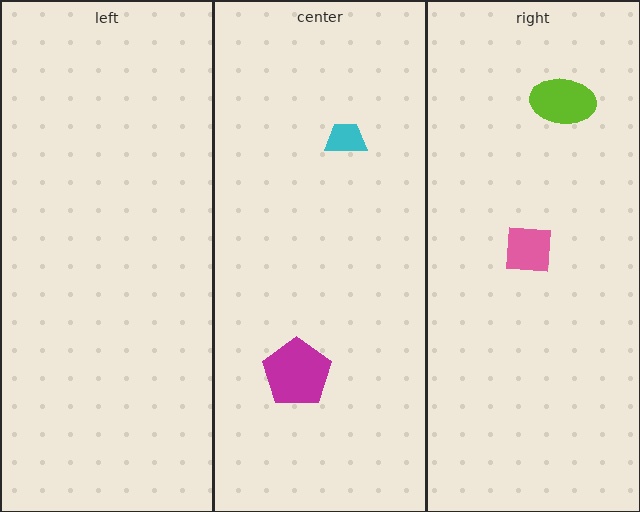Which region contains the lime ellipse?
The right region.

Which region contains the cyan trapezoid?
The center region.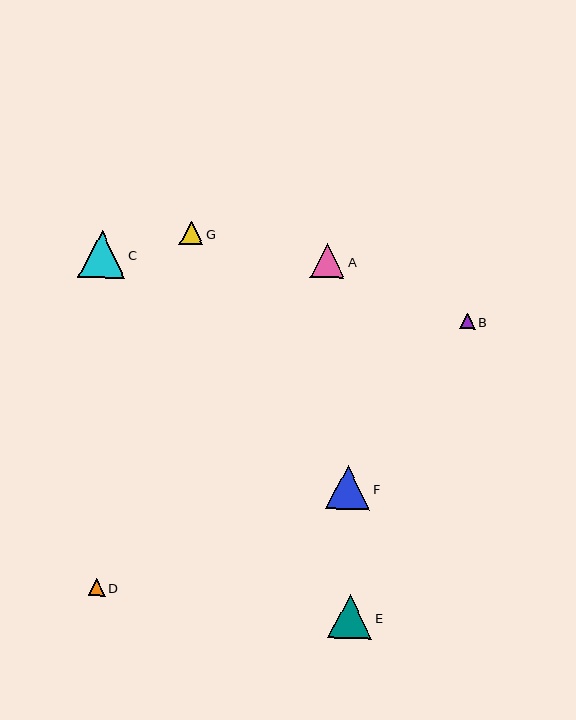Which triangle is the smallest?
Triangle B is the smallest with a size of approximately 16 pixels.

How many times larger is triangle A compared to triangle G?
Triangle A is approximately 1.5 times the size of triangle G.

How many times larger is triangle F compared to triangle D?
Triangle F is approximately 2.7 times the size of triangle D.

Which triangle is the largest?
Triangle C is the largest with a size of approximately 47 pixels.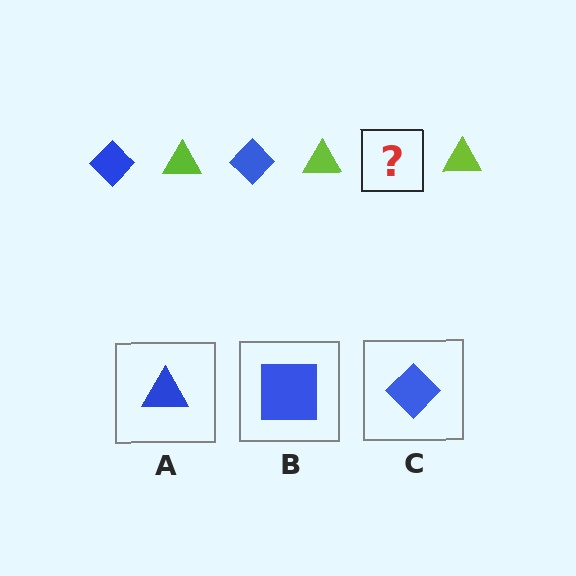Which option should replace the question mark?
Option C.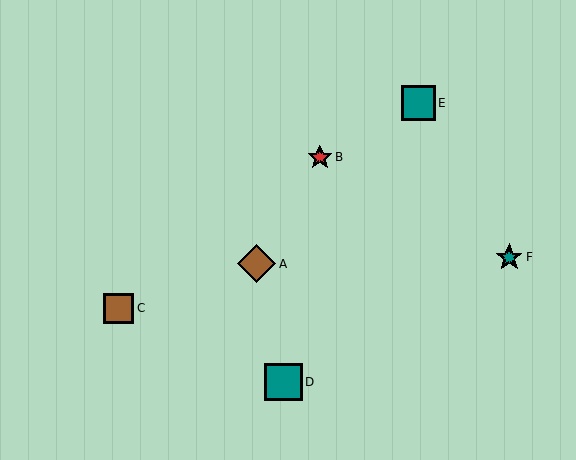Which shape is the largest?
The brown diamond (labeled A) is the largest.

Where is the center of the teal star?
The center of the teal star is at (509, 257).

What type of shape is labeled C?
Shape C is a brown square.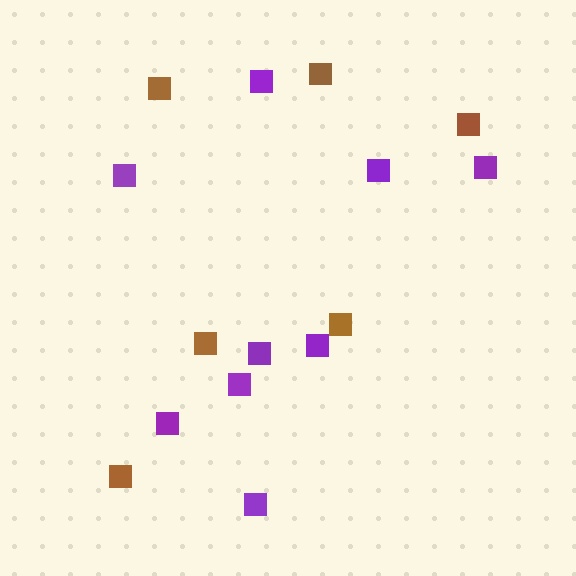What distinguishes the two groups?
There are 2 groups: one group of purple squares (9) and one group of brown squares (6).